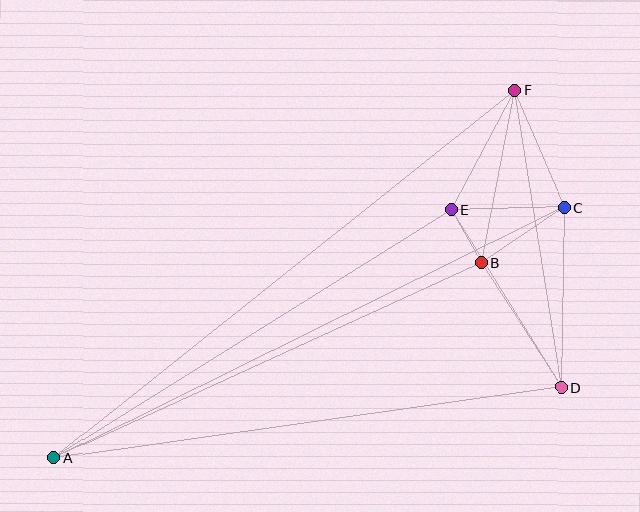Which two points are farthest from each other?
Points A and F are farthest from each other.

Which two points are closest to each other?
Points B and E are closest to each other.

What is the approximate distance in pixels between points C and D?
The distance between C and D is approximately 180 pixels.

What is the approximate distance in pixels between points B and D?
The distance between B and D is approximately 147 pixels.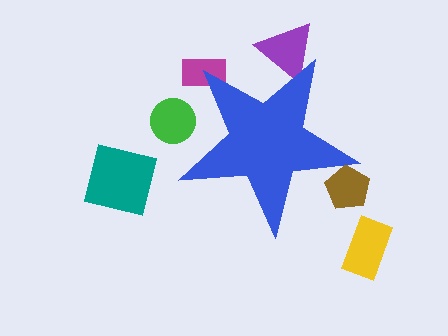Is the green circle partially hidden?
Yes, the green circle is partially hidden behind the blue star.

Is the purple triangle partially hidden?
Yes, the purple triangle is partially hidden behind the blue star.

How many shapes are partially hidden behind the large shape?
4 shapes are partially hidden.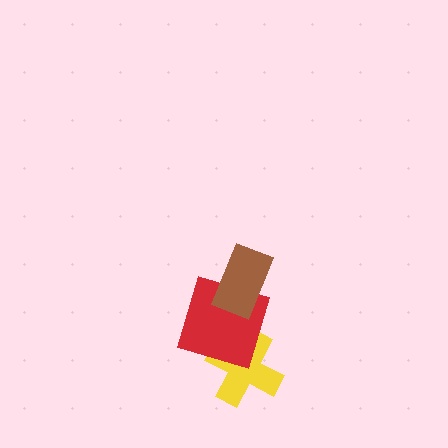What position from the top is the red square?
The red square is 2nd from the top.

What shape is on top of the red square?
The brown rectangle is on top of the red square.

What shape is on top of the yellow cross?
The red square is on top of the yellow cross.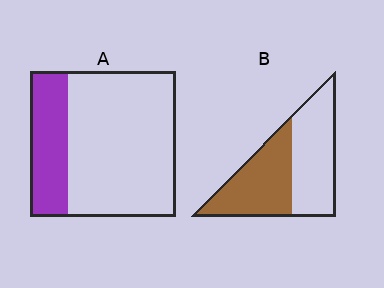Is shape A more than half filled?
No.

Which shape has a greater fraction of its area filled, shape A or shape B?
Shape B.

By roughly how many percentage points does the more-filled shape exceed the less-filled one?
By roughly 25 percentage points (B over A).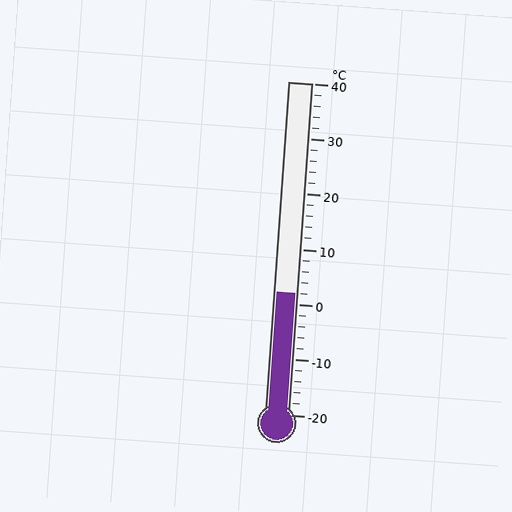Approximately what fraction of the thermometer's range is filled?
The thermometer is filled to approximately 35% of its range.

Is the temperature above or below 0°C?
The temperature is above 0°C.